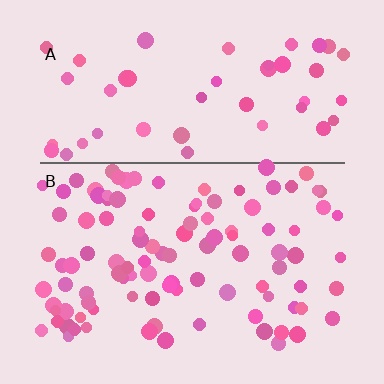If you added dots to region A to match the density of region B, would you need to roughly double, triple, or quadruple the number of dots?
Approximately double.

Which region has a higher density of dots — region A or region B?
B (the bottom).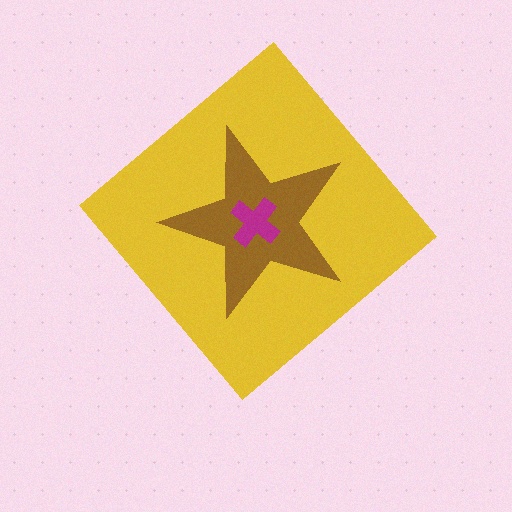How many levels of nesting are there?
3.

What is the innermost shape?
The magenta cross.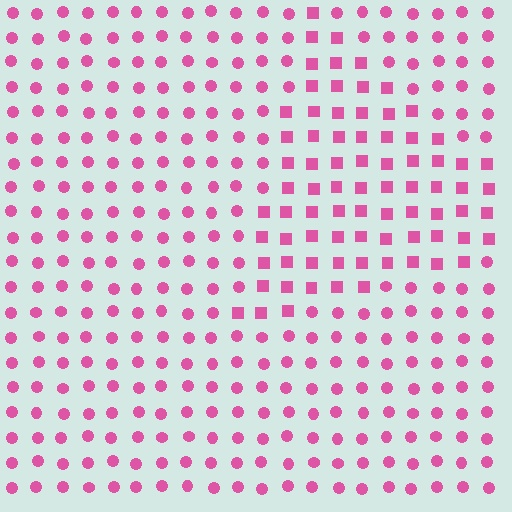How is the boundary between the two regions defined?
The boundary is defined by a change in element shape: squares inside vs. circles outside. All elements share the same color and spacing.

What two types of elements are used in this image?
The image uses squares inside the triangle region and circles outside it.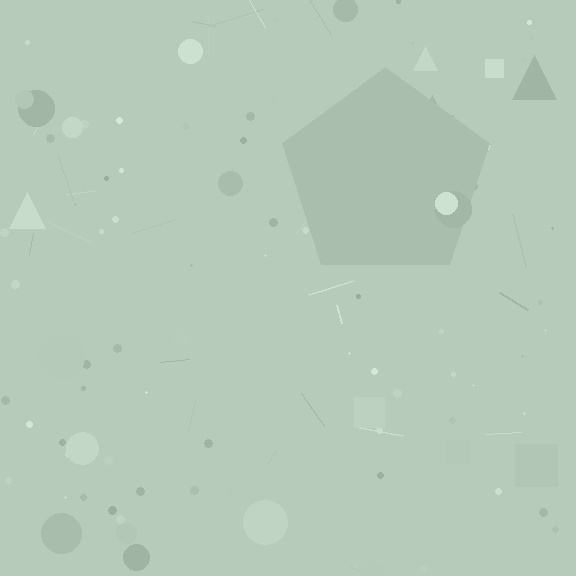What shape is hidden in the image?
A pentagon is hidden in the image.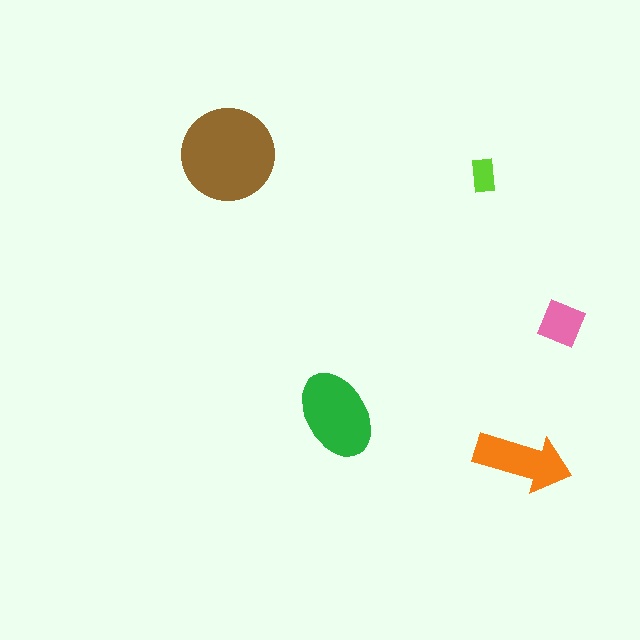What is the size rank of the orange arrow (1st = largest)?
3rd.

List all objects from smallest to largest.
The lime rectangle, the pink square, the orange arrow, the green ellipse, the brown circle.